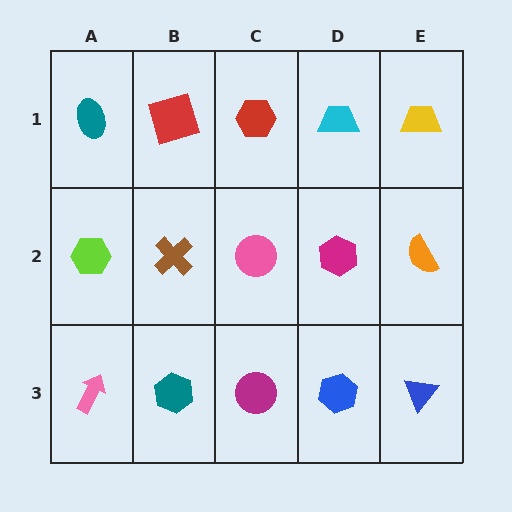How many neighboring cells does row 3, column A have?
2.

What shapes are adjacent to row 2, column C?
A red hexagon (row 1, column C), a magenta circle (row 3, column C), a brown cross (row 2, column B), a magenta hexagon (row 2, column D).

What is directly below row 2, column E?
A blue triangle.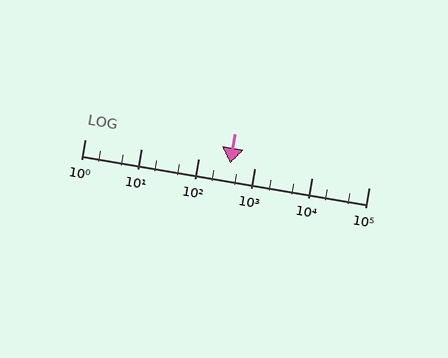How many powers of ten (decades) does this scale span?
The scale spans 5 decades, from 1 to 100000.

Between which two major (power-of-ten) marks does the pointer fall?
The pointer is between 100 and 1000.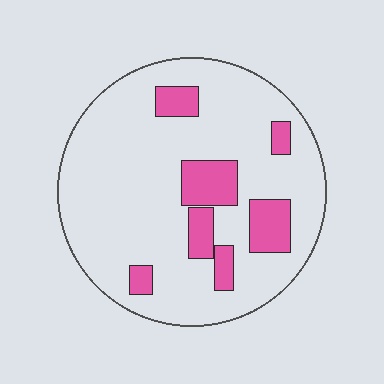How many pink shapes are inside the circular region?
7.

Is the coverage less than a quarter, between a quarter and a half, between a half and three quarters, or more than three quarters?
Less than a quarter.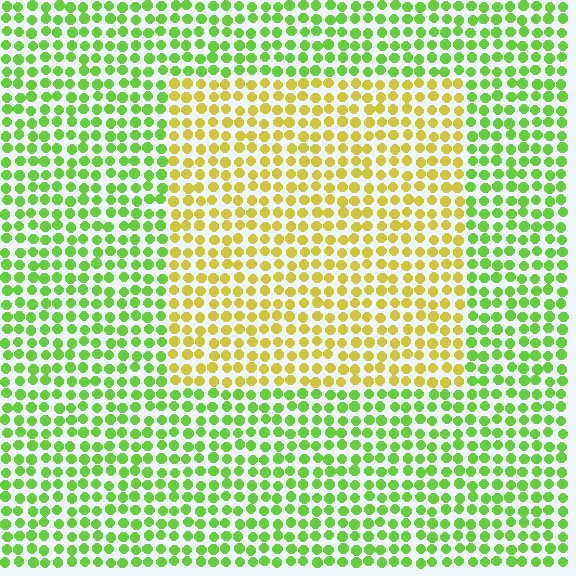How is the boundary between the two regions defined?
The boundary is defined purely by a slight shift in hue (about 46 degrees). Spacing, size, and orientation are identical on both sides.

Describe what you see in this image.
The image is filled with small lime elements in a uniform arrangement. A rectangle-shaped region is visible where the elements are tinted to a slightly different hue, forming a subtle color boundary.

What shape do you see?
I see a rectangle.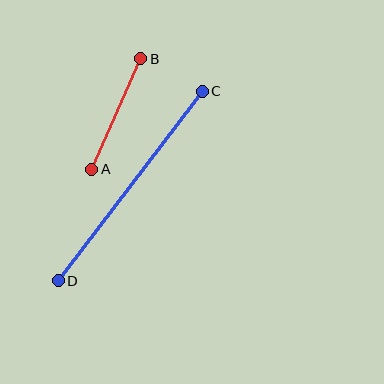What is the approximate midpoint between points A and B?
The midpoint is at approximately (116, 114) pixels.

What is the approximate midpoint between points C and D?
The midpoint is at approximately (130, 186) pixels.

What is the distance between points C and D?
The distance is approximately 238 pixels.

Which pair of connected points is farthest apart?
Points C and D are farthest apart.